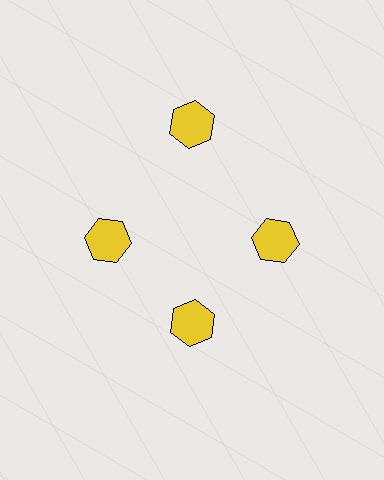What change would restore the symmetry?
The symmetry would be restored by moving it inward, back onto the ring so that all 4 hexagons sit at equal angles and equal distance from the center.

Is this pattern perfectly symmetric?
No. The 4 yellow hexagons are arranged in a ring, but one element near the 12 o'clock position is pushed outward from the center, breaking the 4-fold rotational symmetry.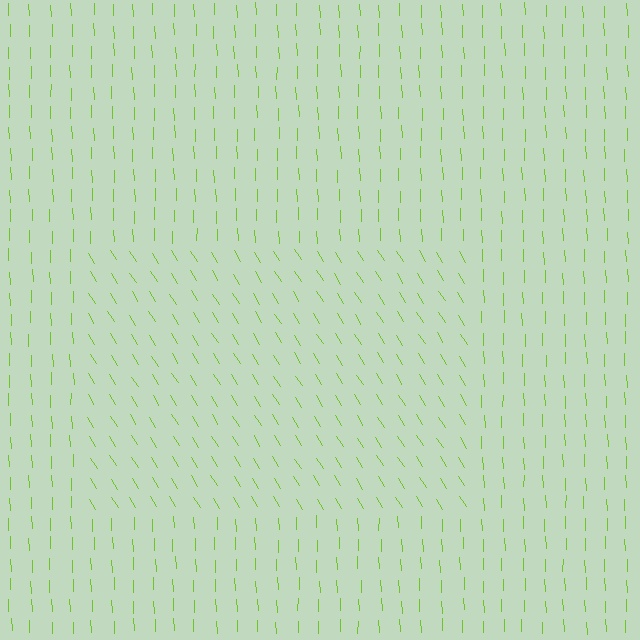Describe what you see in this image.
The image is filled with small lime line segments. A rectangle region in the image has lines oriented differently from the surrounding lines, creating a visible texture boundary.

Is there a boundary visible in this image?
Yes, there is a texture boundary formed by a change in line orientation.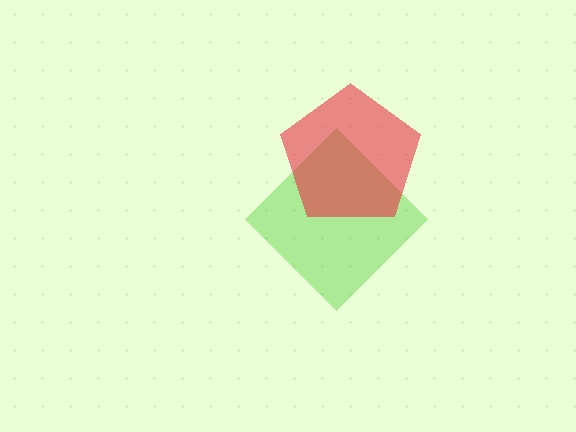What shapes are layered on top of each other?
The layered shapes are: a lime diamond, a red pentagon.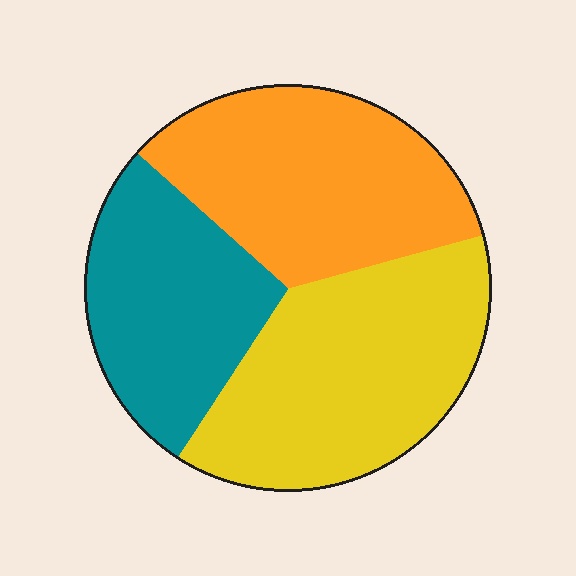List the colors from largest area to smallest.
From largest to smallest: yellow, orange, teal.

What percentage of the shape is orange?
Orange takes up about one third (1/3) of the shape.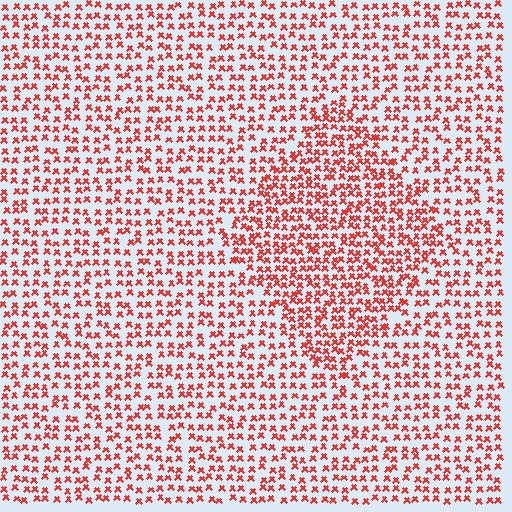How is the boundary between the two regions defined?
The boundary is defined by a change in element density (approximately 1.6x ratio). All elements are the same color, size, and shape.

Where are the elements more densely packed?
The elements are more densely packed inside the diamond boundary.